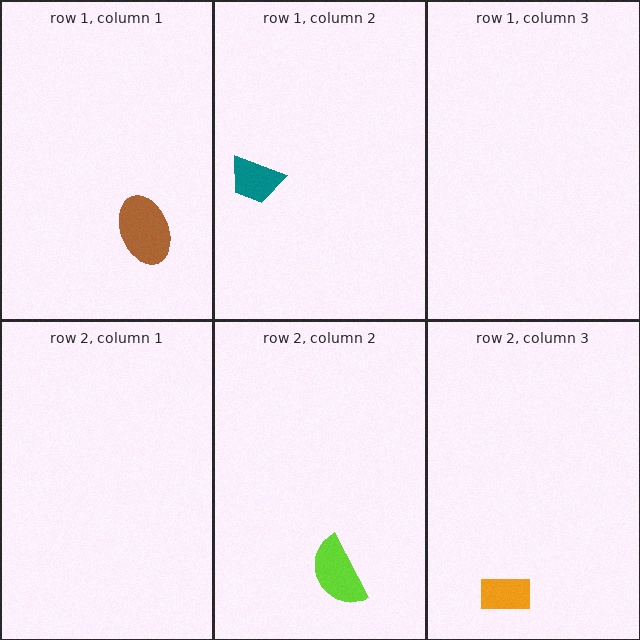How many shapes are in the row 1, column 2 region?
1.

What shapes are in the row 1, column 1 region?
The brown ellipse.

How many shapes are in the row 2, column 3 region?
1.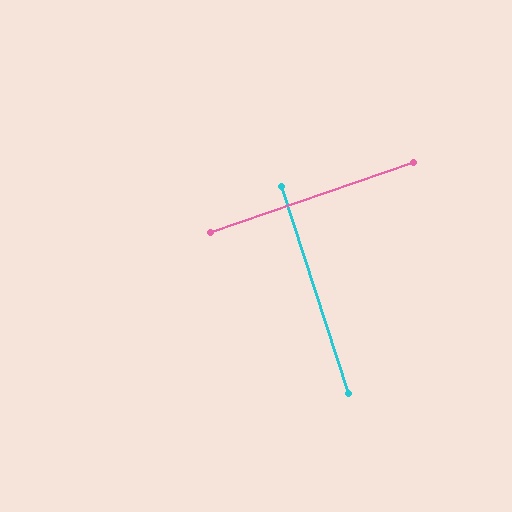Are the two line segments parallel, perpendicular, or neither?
Perpendicular — they meet at approximately 89°.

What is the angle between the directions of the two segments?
Approximately 89 degrees.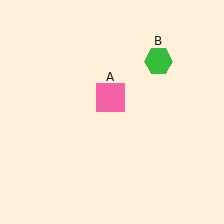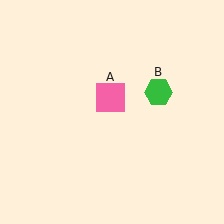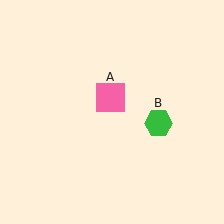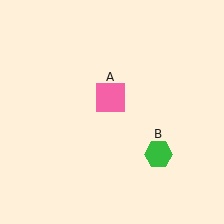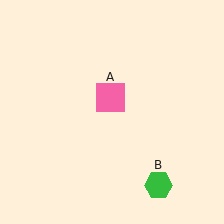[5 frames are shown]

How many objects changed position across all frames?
1 object changed position: green hexagon (object B).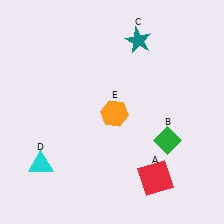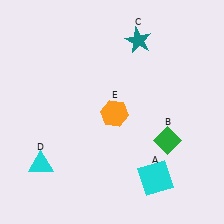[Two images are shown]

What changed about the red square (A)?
In Image 1, A is red. In Image 2, it changed to cyan.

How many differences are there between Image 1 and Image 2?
There is 1 difference between the two images.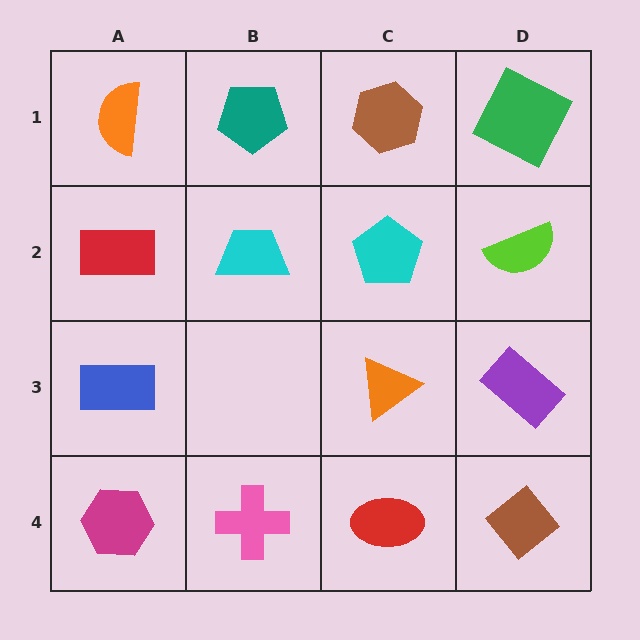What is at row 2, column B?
A cyan trapezoid.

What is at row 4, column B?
A pink cross.